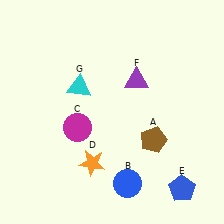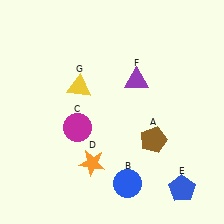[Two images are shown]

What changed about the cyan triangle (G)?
In Image 1, G is cyan. In Image 2, it changed to yellow.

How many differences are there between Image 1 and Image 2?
There is 1 difference between the two images.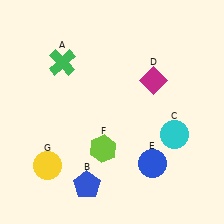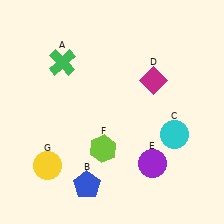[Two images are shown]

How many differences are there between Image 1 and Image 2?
There is 1 difference between the two images.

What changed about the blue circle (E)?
In Image 1, E is blue. In Image 2, it changed to purple.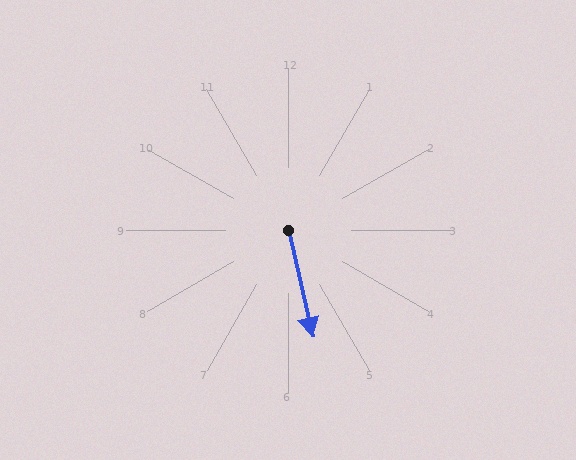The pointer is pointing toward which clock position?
Roughly 6 o'clock.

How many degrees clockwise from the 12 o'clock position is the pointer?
Approximately 167 degrees.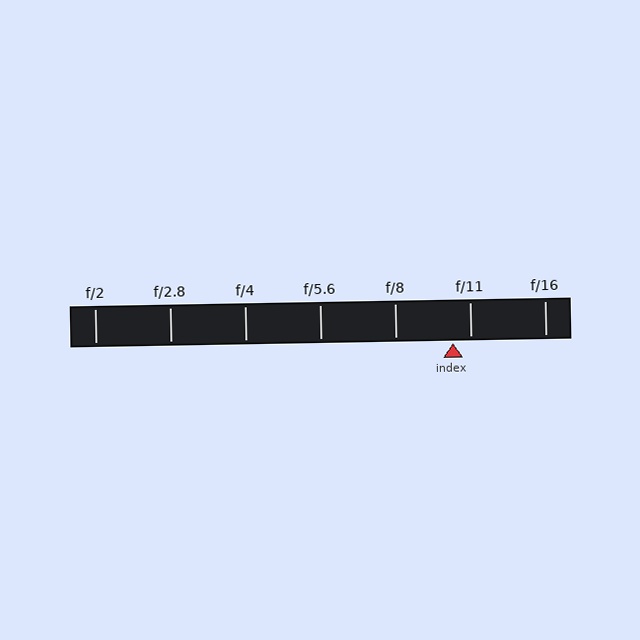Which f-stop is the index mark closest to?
The index mark is closest to f/11.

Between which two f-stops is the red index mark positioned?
The index mark is between f/8 and f/11.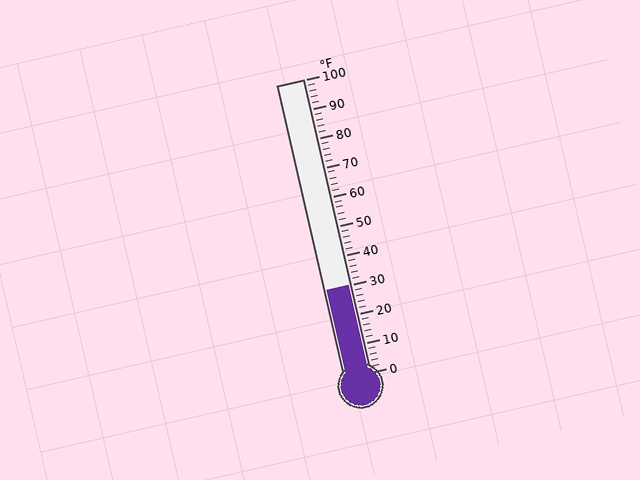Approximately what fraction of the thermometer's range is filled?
The thermometer is filled to approximately 30% of its range.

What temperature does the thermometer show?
The thermometer shows approximately 30°F.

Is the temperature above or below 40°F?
The temperature is below 40°F.